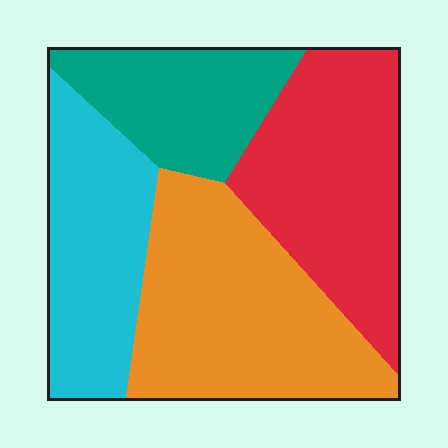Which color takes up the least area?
Teal, at roughly 15%.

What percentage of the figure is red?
Red takes up about one quarter (1/4) of the figure.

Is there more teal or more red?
Red.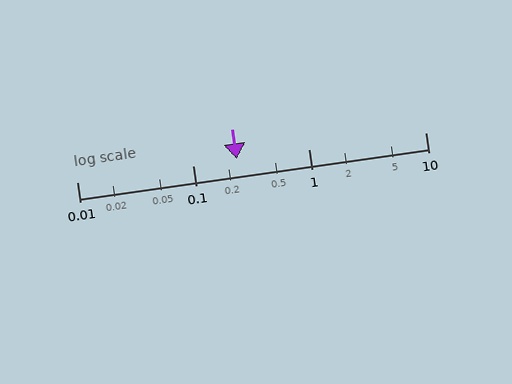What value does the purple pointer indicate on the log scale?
The pointer indicates approximately 0.24.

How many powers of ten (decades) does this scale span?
The scale spans 3 decades, from 0.01 to 10.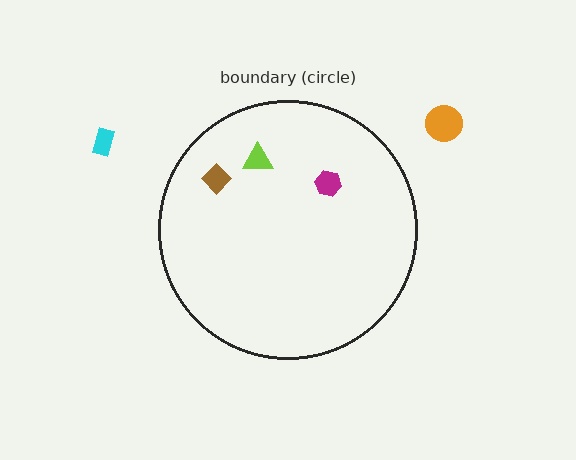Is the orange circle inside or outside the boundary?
Outside.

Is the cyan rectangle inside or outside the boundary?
Outside.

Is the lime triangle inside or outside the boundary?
Inside.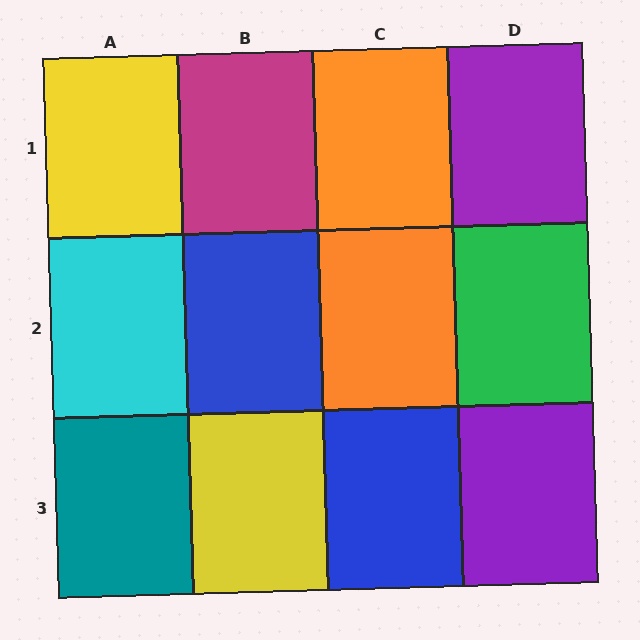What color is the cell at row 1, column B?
Magenta.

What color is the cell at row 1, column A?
Yellow.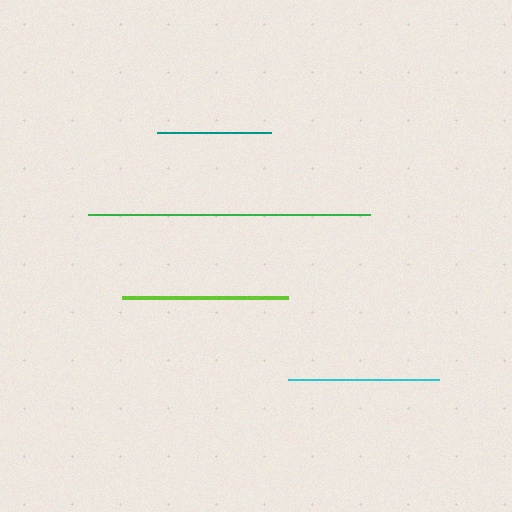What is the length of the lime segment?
The lime segment is approximately 166 pixels long.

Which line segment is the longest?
The green line is the longest at approximately 281 pixels.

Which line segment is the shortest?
The teal line is the shortest at approximately 115 pixels.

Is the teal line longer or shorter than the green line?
The green line is longer than the teal line.